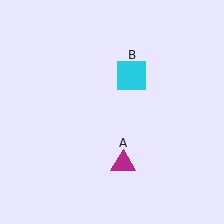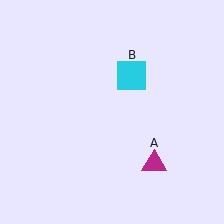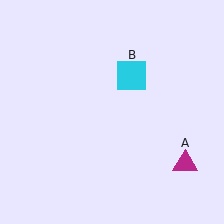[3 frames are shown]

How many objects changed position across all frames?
1 object changed position: magenta triangle (object A).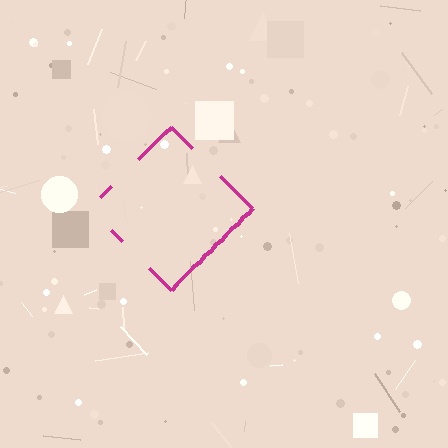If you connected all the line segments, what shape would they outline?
They would outline a diamond.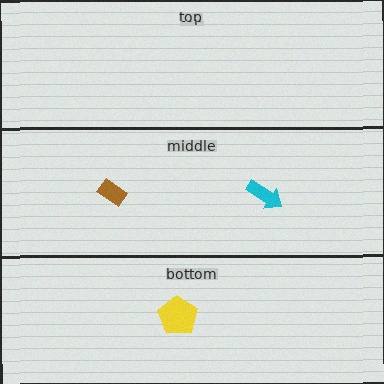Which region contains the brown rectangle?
The middle region.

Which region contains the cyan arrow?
The middle region.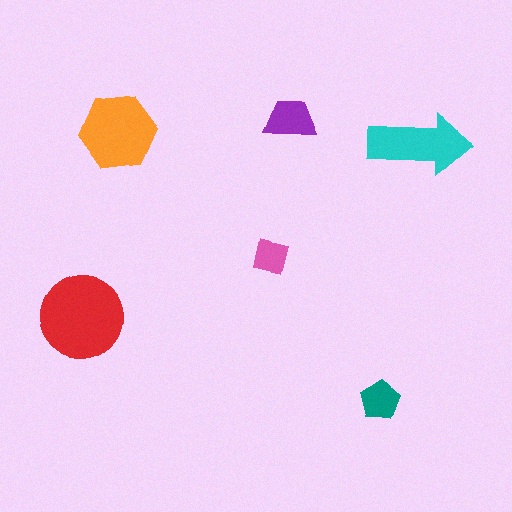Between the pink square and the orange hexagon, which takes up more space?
The orange hexagon.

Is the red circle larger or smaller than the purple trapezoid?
Larger.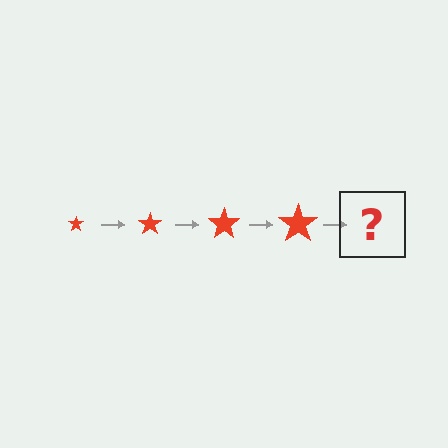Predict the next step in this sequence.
The next step is a red star, larger than the previous one.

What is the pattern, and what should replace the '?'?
The pattern is that the star gets progressively larger each step. The '?' should be a red star, larger than the previous one.